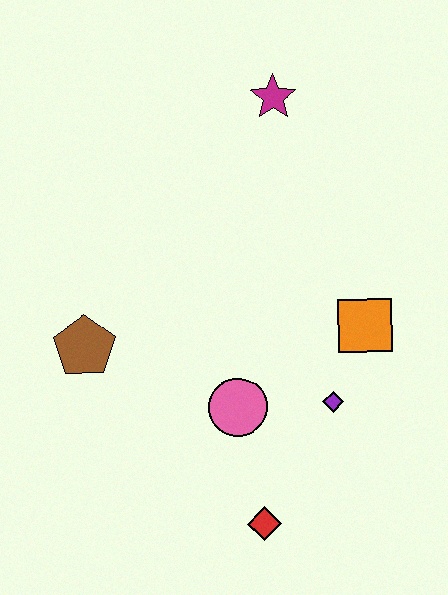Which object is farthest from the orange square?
The brown pentagon is farthest from the orange square.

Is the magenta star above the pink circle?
Yes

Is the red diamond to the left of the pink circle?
No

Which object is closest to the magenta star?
The orange square is closest to the magenta star.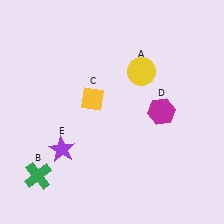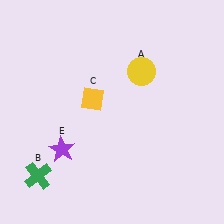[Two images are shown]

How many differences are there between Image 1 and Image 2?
There is 1 difference between the two images.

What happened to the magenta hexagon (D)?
The magenta hexagon (D) was removed in Image 2. It was in the top-right area of Image 1.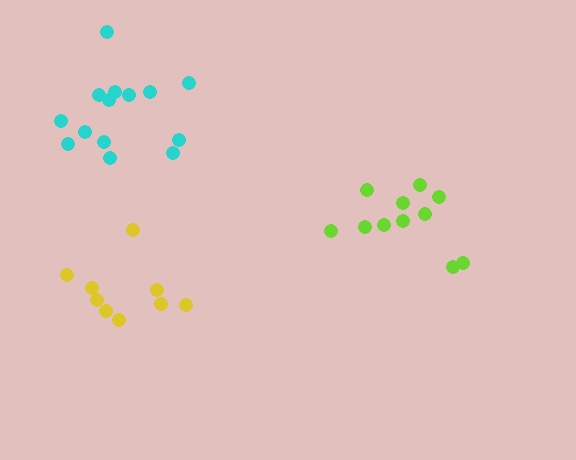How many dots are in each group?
Group 1: 11 dots, Group 2: 14 dots, Group 3: 9 dots (34 total).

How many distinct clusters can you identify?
There are 3 distinct clusters.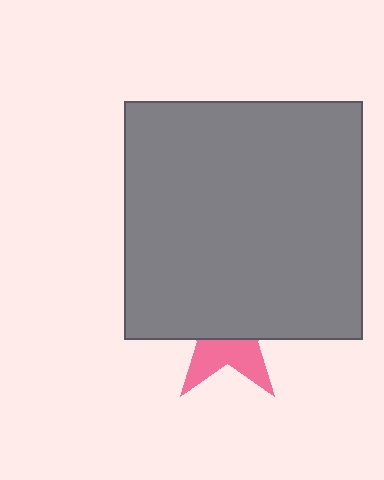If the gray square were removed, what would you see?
You would see the complete pink star.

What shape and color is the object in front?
The object in front is a gray square.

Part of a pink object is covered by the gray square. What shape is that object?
It is a star.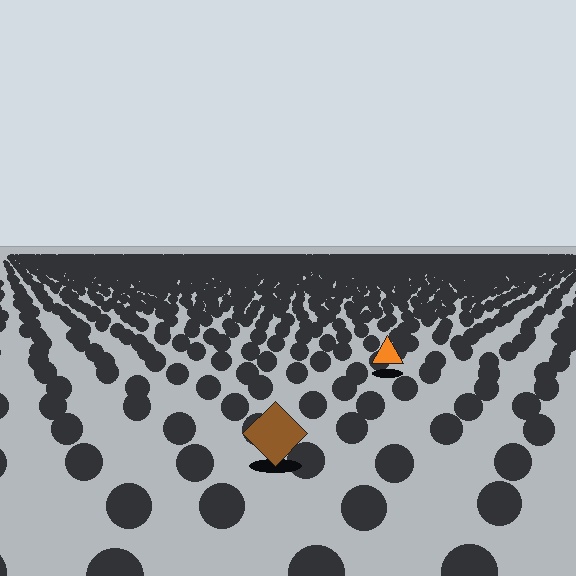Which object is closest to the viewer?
The brown diamond is closest. The texture marks near it are larger and more spread out.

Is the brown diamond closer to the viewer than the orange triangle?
Yes. The brown diamond is closer — you can tell from the texture gradient: the ground texture is coarser near it.